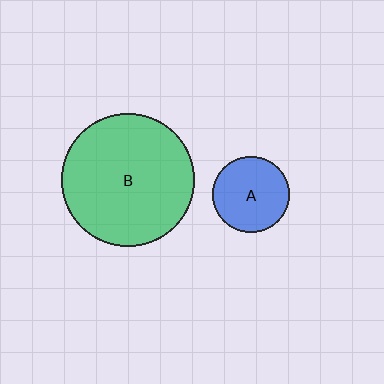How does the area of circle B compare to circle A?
Approximately 3.0 times.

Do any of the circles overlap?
No, none of the circles overlap.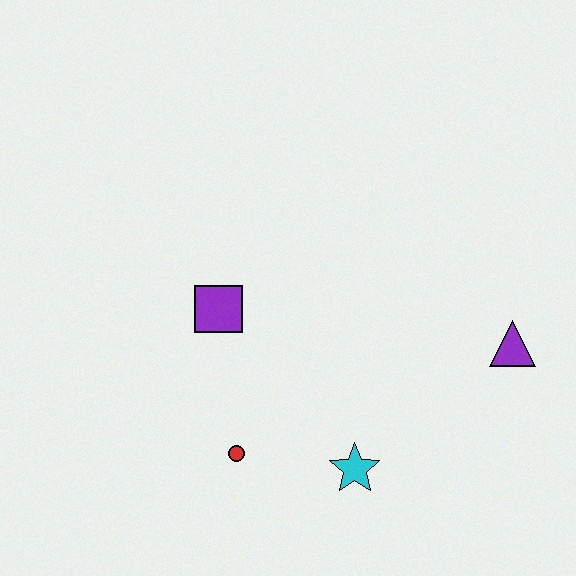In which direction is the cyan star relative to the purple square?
The cyan star is below the purple square.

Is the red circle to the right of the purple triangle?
No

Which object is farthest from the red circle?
The purple triangle is farthest from the red circle.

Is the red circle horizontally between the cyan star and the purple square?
Yes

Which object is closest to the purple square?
The red circle is closest to the purple square.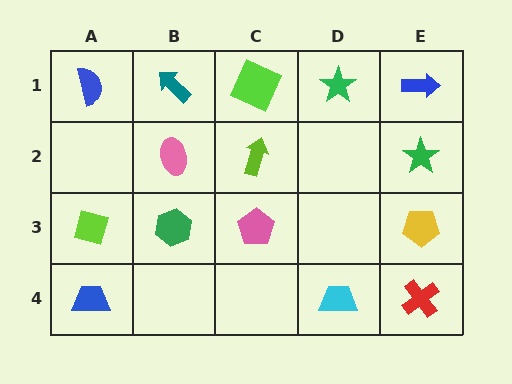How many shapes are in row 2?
3 shapes.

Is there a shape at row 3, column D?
No, that cell is empty.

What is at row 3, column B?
A green hexagon.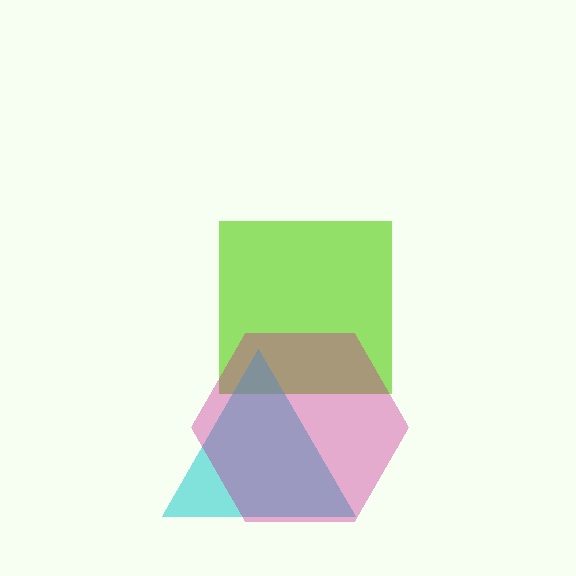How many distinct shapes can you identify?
There are 3 distinct shapes: a lime square, a cyan triangle, a magenta hexagon.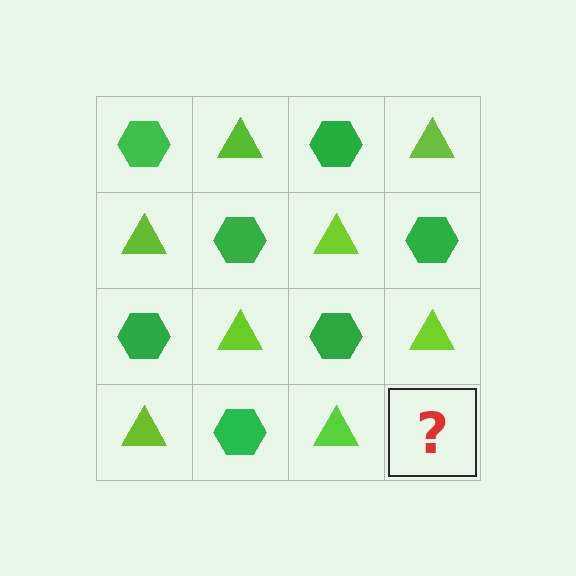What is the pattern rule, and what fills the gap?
The rule is that it alternates green hexagon and lime triangle in a checkerboard pattern. The gap should be filled with a green hexagon.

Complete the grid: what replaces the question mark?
The question mark should be replaced with a green hexagon.